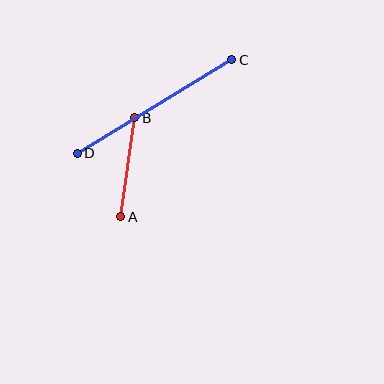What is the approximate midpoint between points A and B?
The midpoint is at approximately (128, 167) pixels.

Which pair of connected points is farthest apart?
Points C and D are farthest apart.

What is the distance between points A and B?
The distance is approximately 100 pixels.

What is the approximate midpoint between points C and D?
The midpoint is at approximately (154, 107) pixels.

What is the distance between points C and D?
The distance is approximately 180 pixels.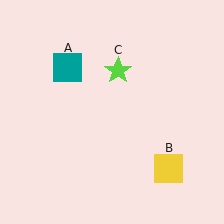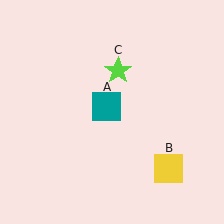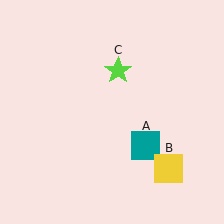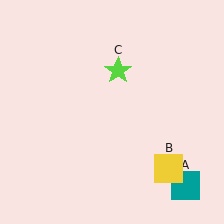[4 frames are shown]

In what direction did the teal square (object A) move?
The teal square (object A) moved down and to the right.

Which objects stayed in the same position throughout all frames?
Yellow square (object B) and lime star (object C) remained stationary.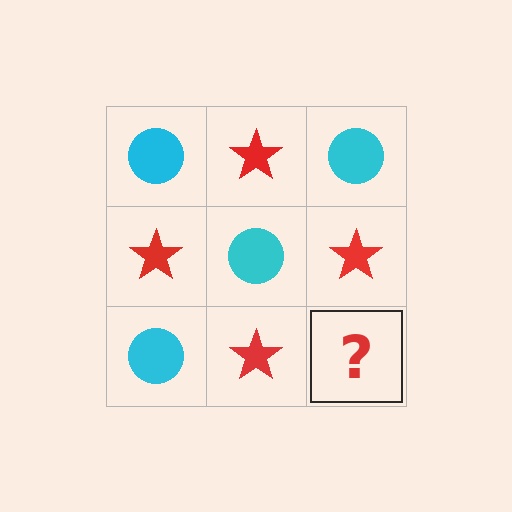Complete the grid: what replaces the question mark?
The question mark should be replaced with a cyan circle.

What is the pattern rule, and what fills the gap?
The rule is that it alternates cyan circle and red star in a checkerboard pattern. The gap should be filled with a cyan circle.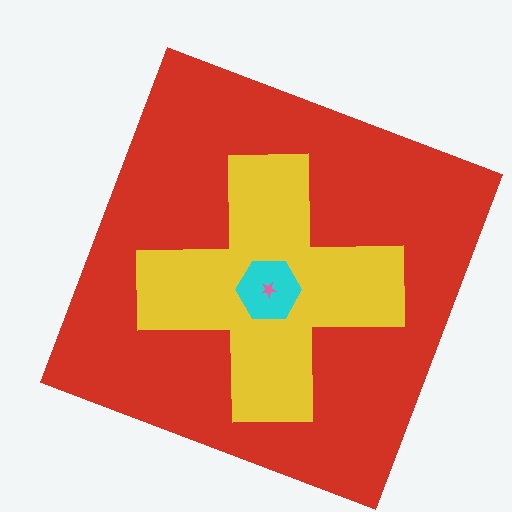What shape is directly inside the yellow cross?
The cyan hexagon.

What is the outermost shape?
The red square.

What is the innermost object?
The pink star.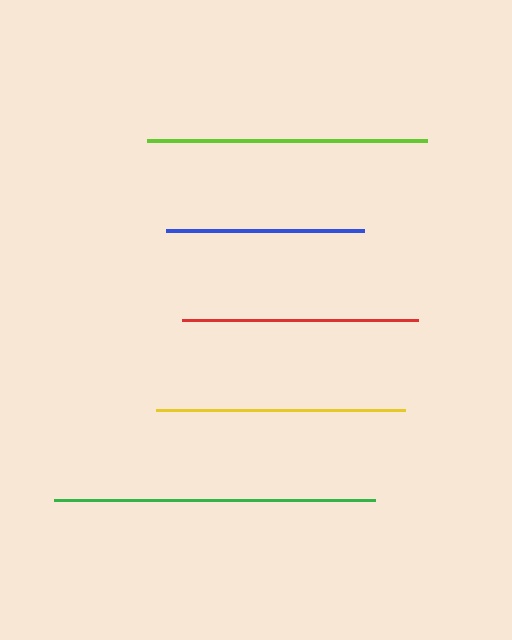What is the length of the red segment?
The red segment is approximately 236 pixels long.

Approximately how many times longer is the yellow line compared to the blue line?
The yellow line is approximately 1.3 times the length of the blue line.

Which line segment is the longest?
The green line is the longest at approximately 321 pixels.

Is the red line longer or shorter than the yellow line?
The yellow line is longer than the red line.